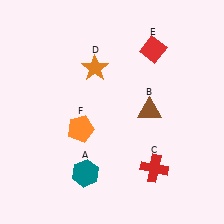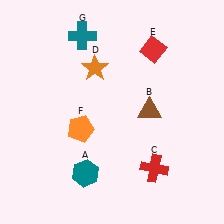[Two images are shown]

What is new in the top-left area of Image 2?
A teal cross (G) was added in the top-left area of Image 2.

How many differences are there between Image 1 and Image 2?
There is 1 difference between the two images.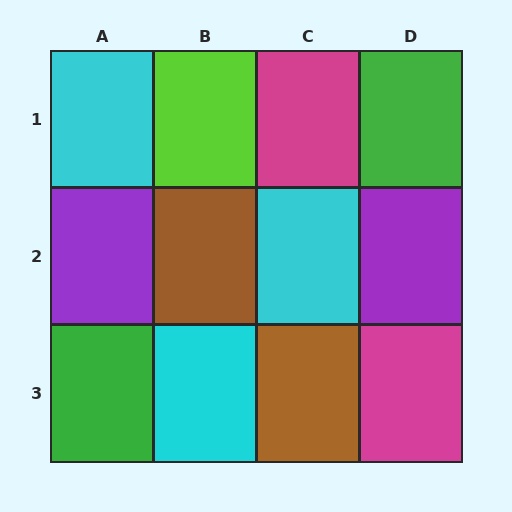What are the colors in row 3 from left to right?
Green, cyan, brown, magenta.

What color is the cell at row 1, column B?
Lime.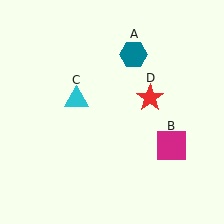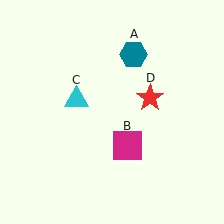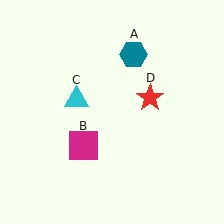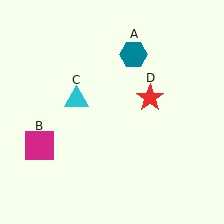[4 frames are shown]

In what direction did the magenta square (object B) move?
The magenta square (object B) moved left.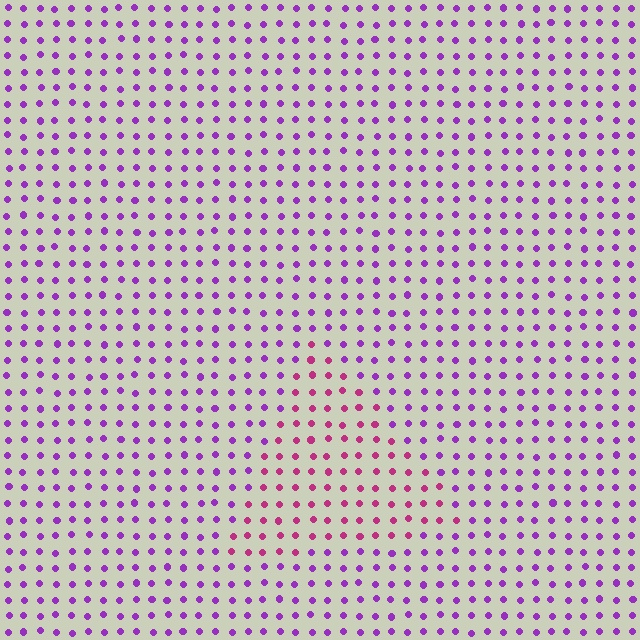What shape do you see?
I see a triangle.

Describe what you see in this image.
The image is filled with small purple elements in a uniform arrangement. A triangle-shaped region is visible where the elements are tinted to a slightly different hue, forming a subtle color boundary.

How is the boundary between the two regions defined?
The boundary is defined purely by a slight shift in hue (about 42 degrees). Spacing, size, and orientation are identical on both sides.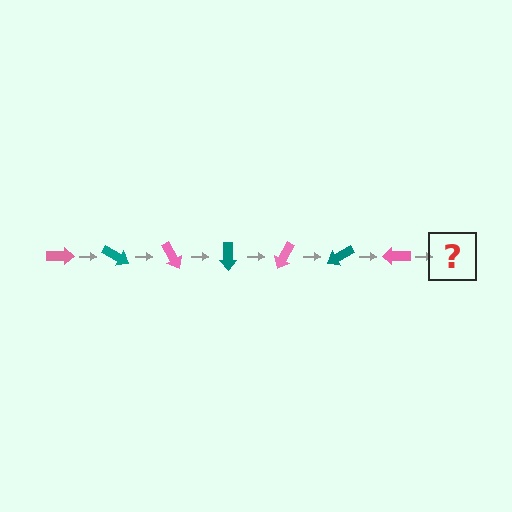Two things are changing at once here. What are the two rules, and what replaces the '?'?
The two rules are that it rotates 30 degrees each step and the color cycles through pink and teal. The '?' should be a teal arrow, rotated 210 degrees from the start.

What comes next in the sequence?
The next element should be a teal arrow, rotated 210 degrees from the start.